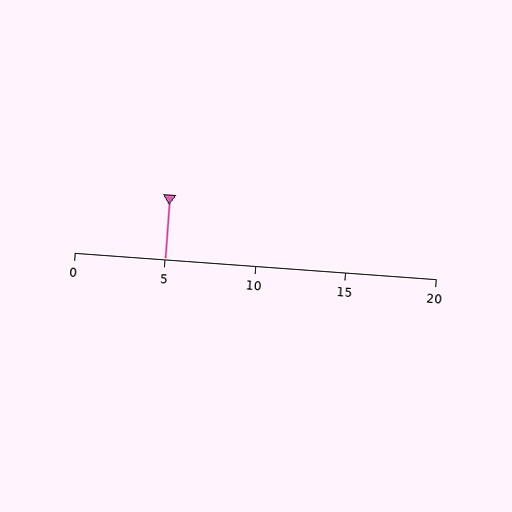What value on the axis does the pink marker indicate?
The marker indicates approximately 5.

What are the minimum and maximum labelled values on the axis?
The axis runs from 0 to 20.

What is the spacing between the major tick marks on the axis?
The major ticks are spaced 5 apart.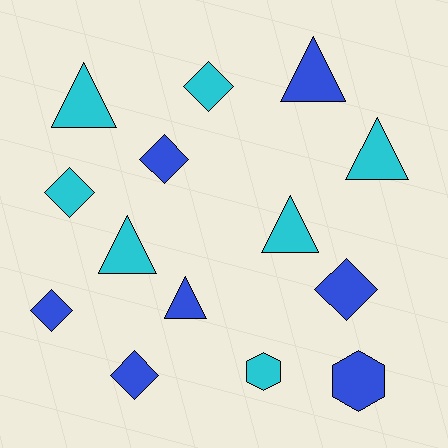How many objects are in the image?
There are 14 objects.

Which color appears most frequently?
Cyan, with 7 objects.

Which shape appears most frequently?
Triangle, with 6 objects.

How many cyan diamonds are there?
There are 2 cyan diamonds.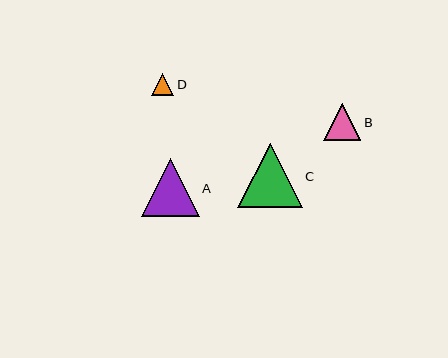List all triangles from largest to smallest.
From largest to smallest: C, A, B, D.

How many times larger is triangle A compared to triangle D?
Triangle A is approximately 2.6 times the size of triangle D.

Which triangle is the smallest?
Triangle D is the smallest with a size of approximately 22 pixels.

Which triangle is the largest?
Triangle C is the largest with a size of approximately 64 pixels.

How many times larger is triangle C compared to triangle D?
Triangle C is approximately 2.9 times the size of triangle D.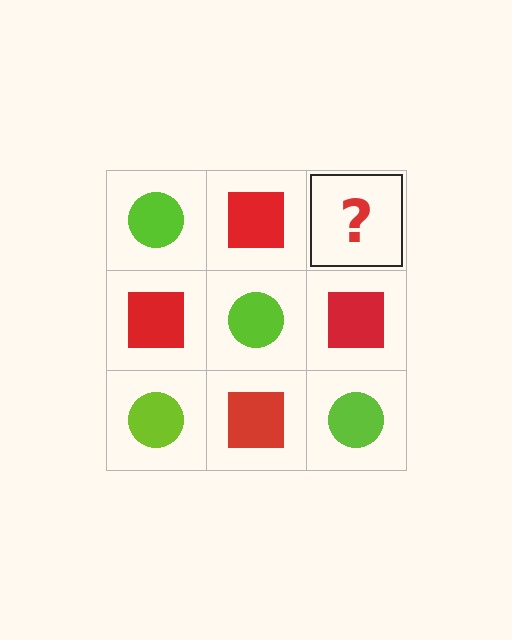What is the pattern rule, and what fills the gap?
The rule is that it alternates lime circle and red square in a checkerboard pattern. The gap should be filled with a lime circle.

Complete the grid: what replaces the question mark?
The question mark should be replaced with a lime circle.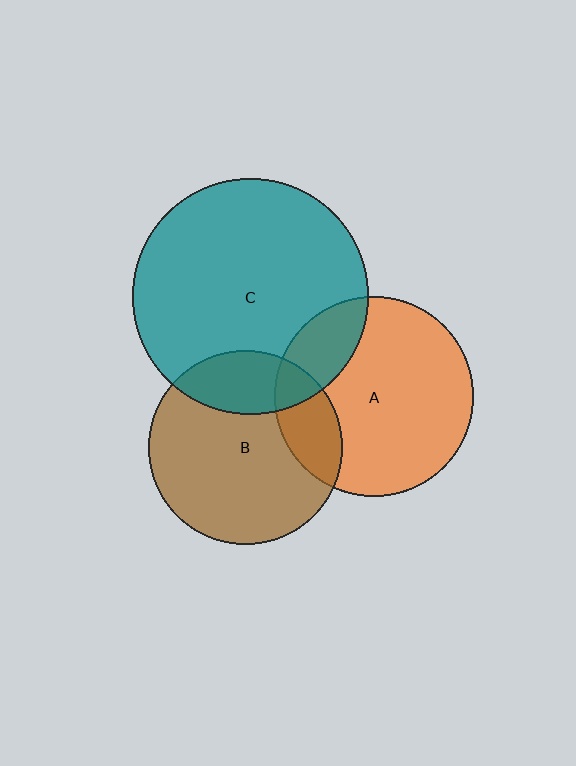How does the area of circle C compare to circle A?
Approximately 1.4 times.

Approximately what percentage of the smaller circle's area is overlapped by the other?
Approximately 25%.